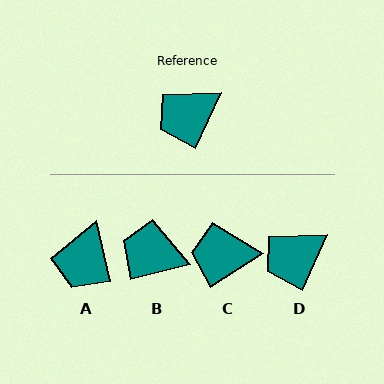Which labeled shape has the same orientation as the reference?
D.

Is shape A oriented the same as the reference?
No, it is off by about 38 degrees.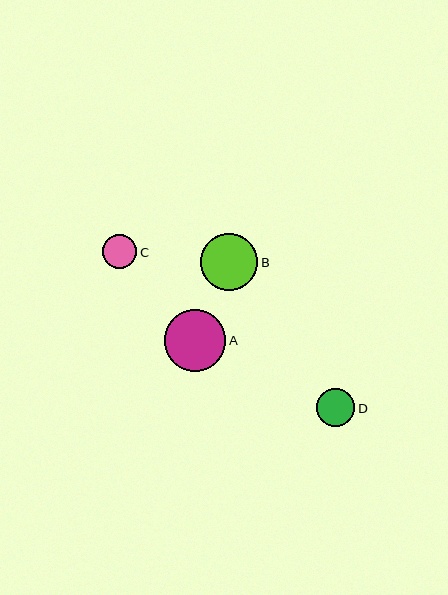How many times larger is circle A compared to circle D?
Circle A is approximately 1.6 times the size of circle D.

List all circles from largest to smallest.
From largest to smallest: A, B, D, C.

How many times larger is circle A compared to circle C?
Circle A is approximately 1.8 times the size of circle C.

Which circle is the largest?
Circle A is the largest with a size of approximately 62 pixels.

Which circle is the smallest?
Circle C is the smallest with a size of approximately 34 pixels.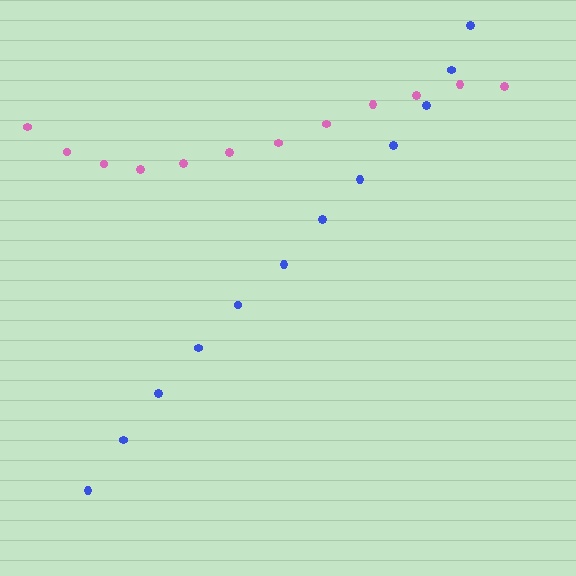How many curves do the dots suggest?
There are 2 distinct paths.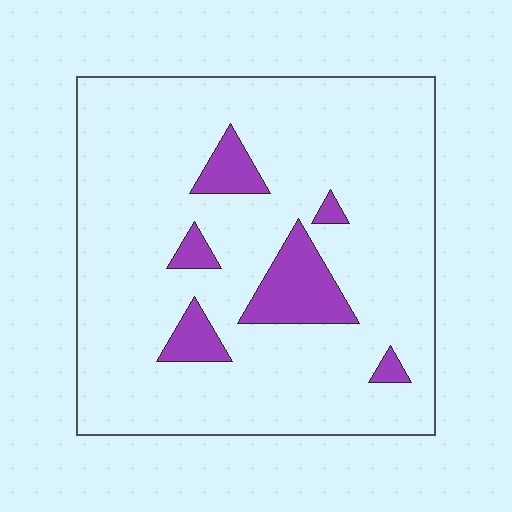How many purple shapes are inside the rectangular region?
6.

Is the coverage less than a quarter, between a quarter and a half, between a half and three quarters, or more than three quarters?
Less than a quarter.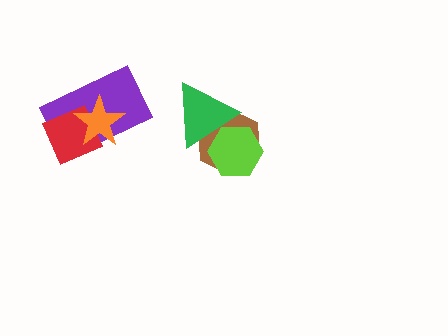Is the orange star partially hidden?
No, no other shape covers it.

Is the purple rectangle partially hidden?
Yes, it is partially covered by another shape.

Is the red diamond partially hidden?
Yes, it is partially covered by another shape.